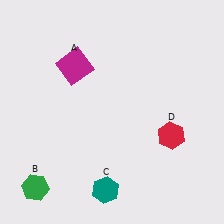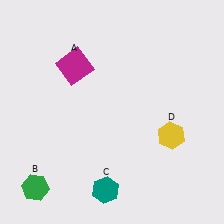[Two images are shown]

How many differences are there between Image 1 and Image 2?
There is 1 difference between the two images.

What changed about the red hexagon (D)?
In Image 1, D is red. In Image 2, it changed to yellow.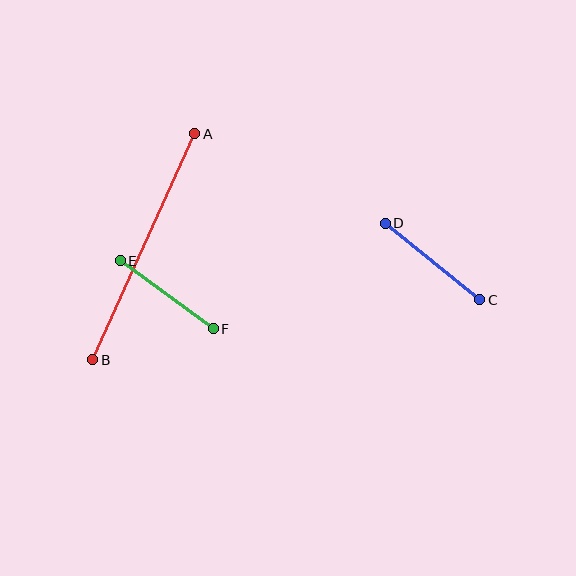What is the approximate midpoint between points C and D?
The midpoint is at approximately (432, 262) pixels.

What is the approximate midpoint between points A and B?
The midpoint is at approximately (144, 247) pixels.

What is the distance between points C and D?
The distance is approximately 122 pixels.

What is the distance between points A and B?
The distance is approximately 248 pixels.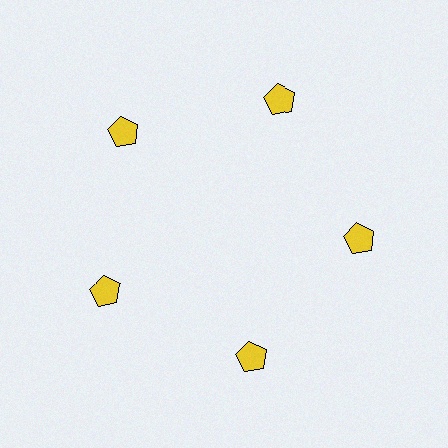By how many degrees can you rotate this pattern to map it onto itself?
The pattern maps onto itself every 72 degrees of rotation.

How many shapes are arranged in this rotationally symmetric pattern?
There are 5 shapes, arranged in 5 groups of 1.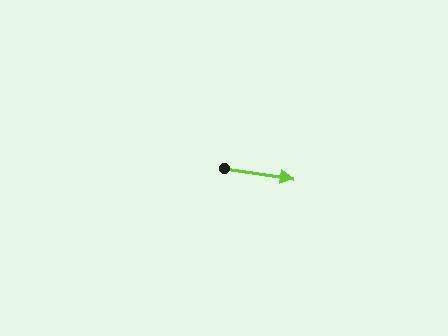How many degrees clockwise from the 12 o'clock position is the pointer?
Approximately 98 degrees.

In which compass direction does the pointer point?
East.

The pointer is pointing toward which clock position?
Roughly 3 o'clock.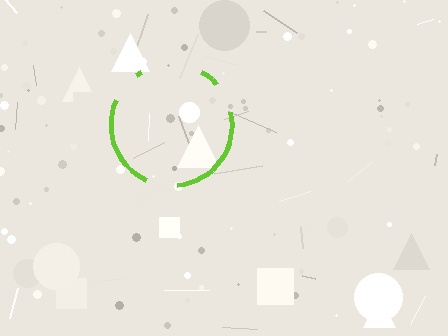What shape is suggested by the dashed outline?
The dashed outline suggests a circle.